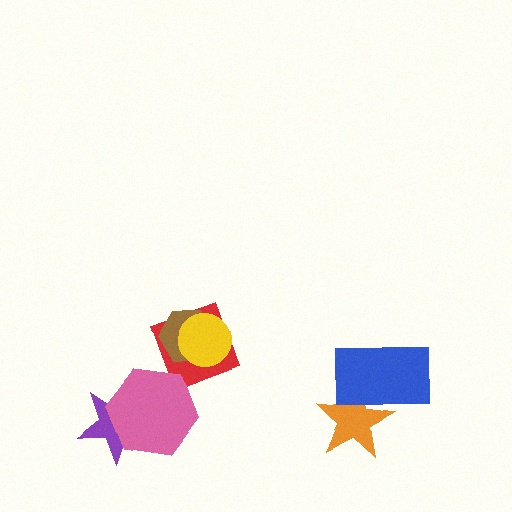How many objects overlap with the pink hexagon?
1 object overlaps with the pink hexagon.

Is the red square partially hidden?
Yes, it is partially covered by another shape.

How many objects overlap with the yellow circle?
2 objects overlap with the yellow circle.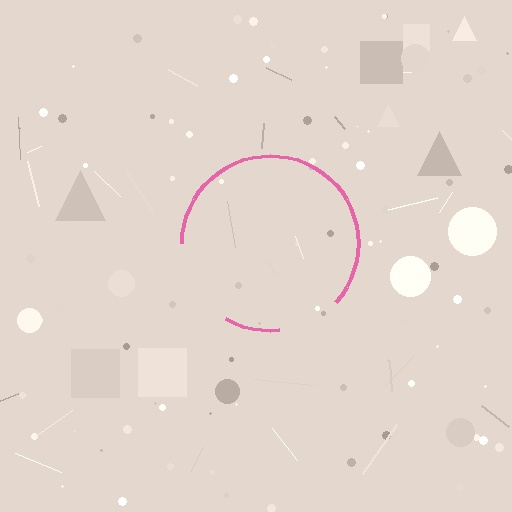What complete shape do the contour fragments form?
The contour fragments form a circle.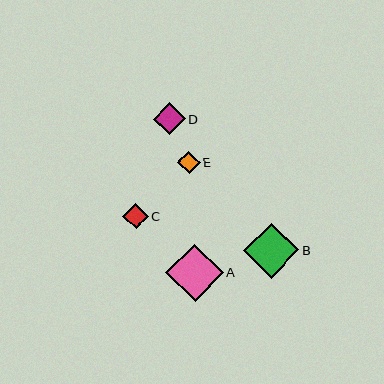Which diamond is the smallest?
Diamond E is the smallest with a size of approximately 22 pixels.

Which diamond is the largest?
Diamond A is the largest with a size of approximately 57 pixels.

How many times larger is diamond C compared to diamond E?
Diamond C is approximately 1.1 times the size of diamond E.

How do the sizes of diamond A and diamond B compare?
Diamond A and diamond B are approximately the same size.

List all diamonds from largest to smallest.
From largest to smallest: A, B, D, C, E.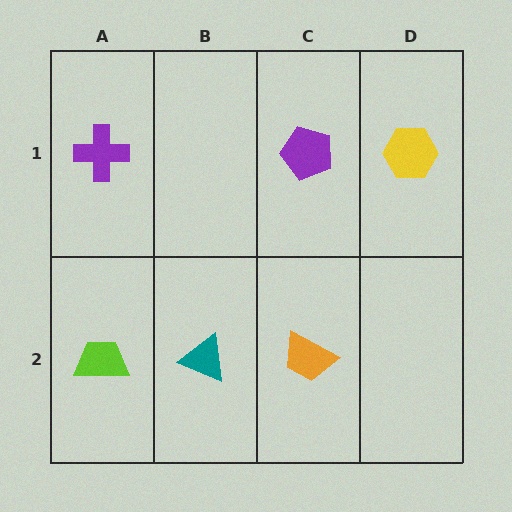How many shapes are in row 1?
3 shapes.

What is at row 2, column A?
A lime trapezoid.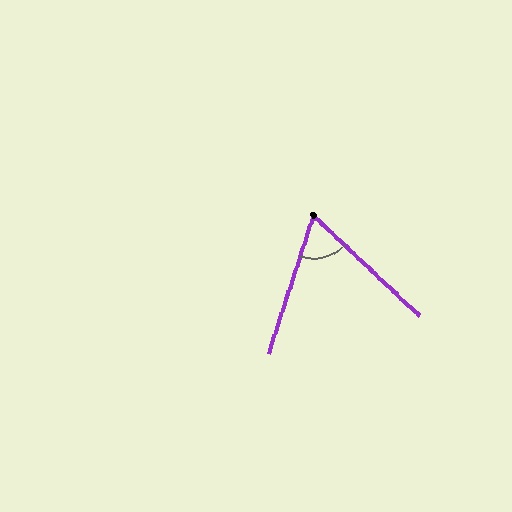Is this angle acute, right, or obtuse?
It is acute.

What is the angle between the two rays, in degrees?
Approximately 65 degrees.